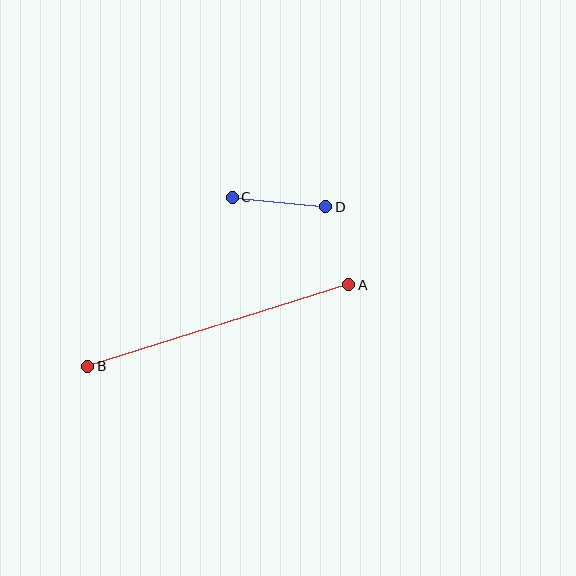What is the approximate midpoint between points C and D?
The midpoint is at approximately (279, 202) pixels.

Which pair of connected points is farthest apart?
Points A and B are farthest apart.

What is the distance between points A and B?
The distance is approximately 273 pixels.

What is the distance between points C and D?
The distance is approximately 94 pixels.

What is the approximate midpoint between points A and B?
The midpoint is at approximately (218, 325) pixels.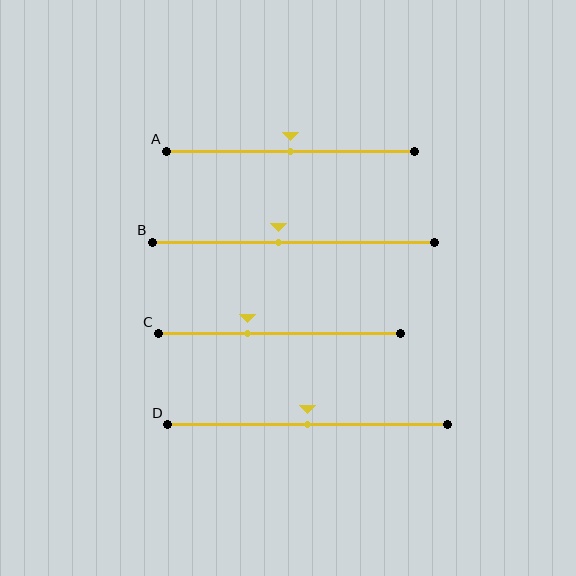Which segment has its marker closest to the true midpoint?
Segment A has its marker closest to the true midpoint.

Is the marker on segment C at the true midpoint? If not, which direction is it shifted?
No, the marker on segment C is shifted to the left by about 13% of the segment length.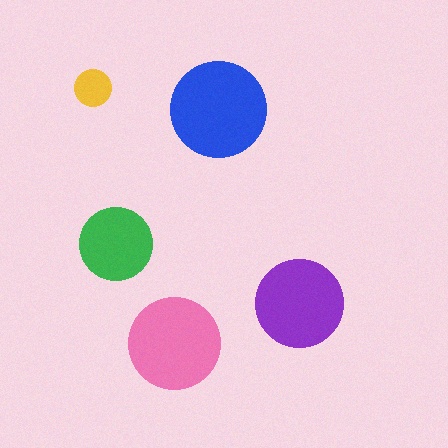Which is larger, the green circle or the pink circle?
The pink one.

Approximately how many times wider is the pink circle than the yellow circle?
About 2.5 times wider.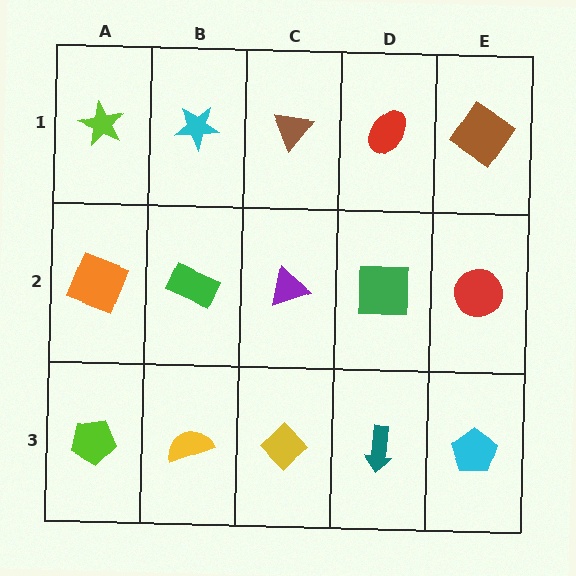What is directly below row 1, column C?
A purple triangle.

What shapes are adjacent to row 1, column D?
A green square (row 2, column D), a brown triangle (row 1, column C), a brown diamond (row 1, column E).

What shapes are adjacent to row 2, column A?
A lime star (row 1, column A), a lime pentagon (row 3, column A), a green rectangle (row 2, column B).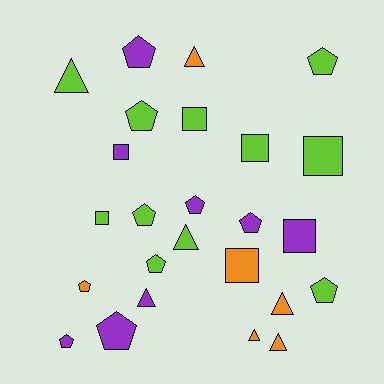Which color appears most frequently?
Lime, with 11 objects.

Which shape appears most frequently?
Pentagon, with 11 objects.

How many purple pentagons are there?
There are 5 purple pentagons.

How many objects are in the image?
There are 25 objects.